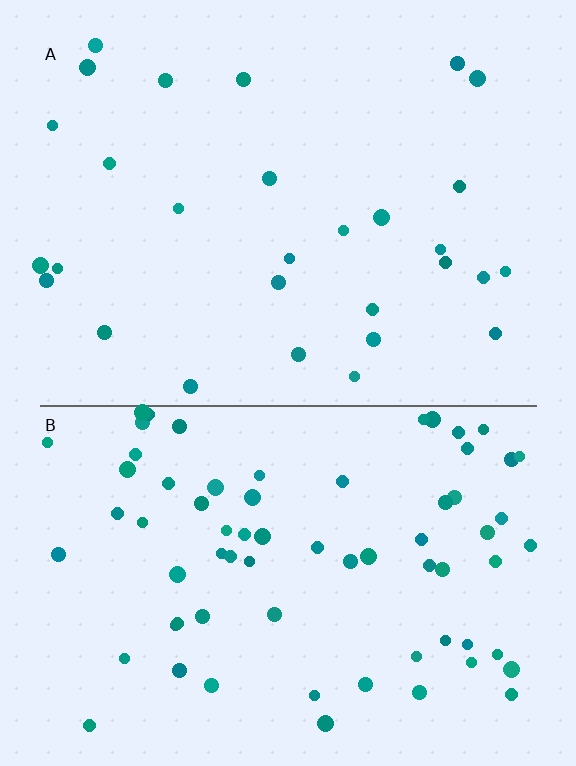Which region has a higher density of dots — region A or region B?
B (the bottom).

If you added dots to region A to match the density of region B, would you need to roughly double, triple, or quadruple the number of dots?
Approximately double.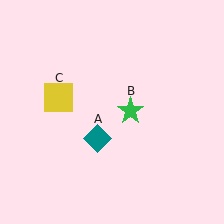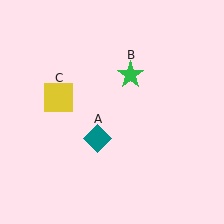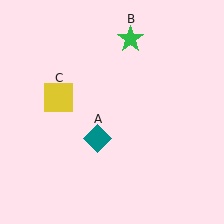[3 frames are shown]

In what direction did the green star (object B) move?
The green star (object B) moved up.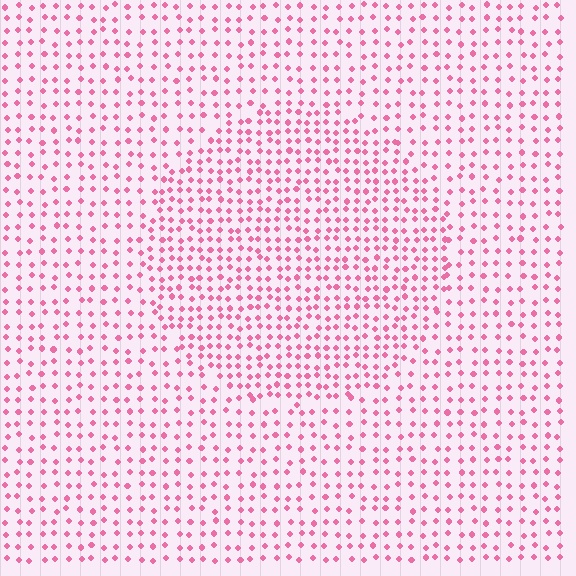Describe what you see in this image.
The image contains small pink elements arranged at two different densities. A circle-shaped region is visible where the elements are more densely packed than the surrounding area.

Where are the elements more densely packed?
The elements are more densely packed inside the circle boundary.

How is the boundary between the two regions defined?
The boundary is defined by a change in element density (approximately 1.6x ratio). All elements are the same color, size, and shape.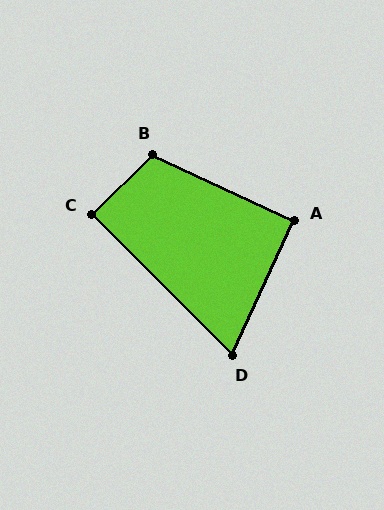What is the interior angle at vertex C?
Approximately 90 degrees (approximately right).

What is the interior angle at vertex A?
Approximately 90 degrees (approximately right).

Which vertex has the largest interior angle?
B, at approximately 110 degrees.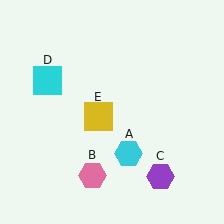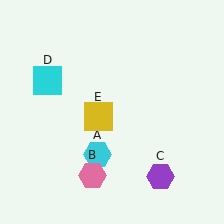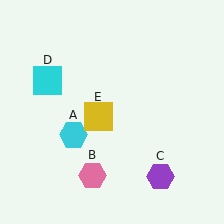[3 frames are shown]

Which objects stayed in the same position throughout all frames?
Pink hexagon (object B) and purple hexagon (object C) and cyan square (object D) and yellow square (object E) remained stationary.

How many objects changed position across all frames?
1 object changed position: cyan hexagon (object A).